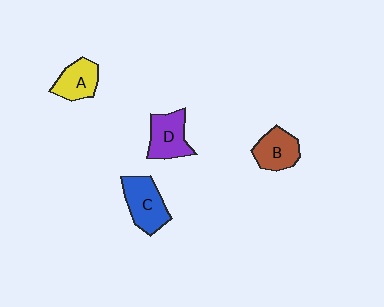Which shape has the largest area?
Shape C (blue).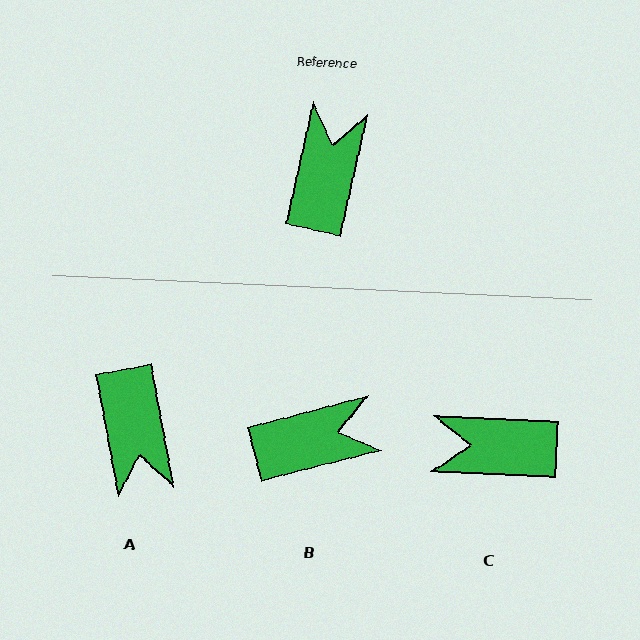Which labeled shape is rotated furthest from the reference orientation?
A, about 157 degrees away.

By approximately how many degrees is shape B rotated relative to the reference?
Approximately 63 degrees clockwise.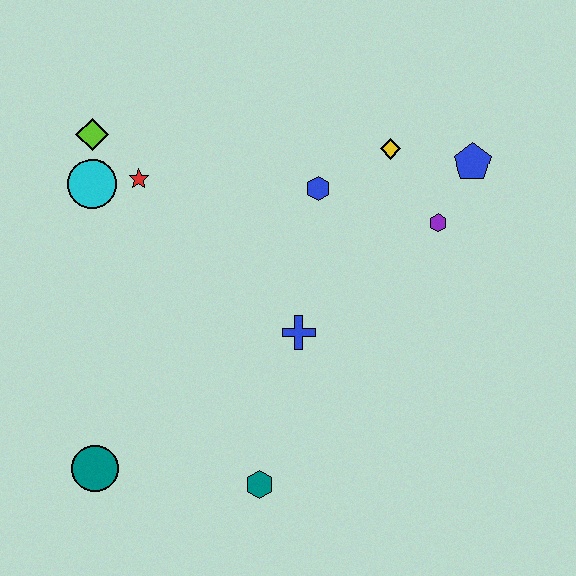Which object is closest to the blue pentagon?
The purple hexagon is closest to the blue pentagon.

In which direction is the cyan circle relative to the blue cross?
The cyan circle is to the left of the blue cross.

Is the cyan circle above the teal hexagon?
Yes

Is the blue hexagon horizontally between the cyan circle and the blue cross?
No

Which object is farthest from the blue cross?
The lime diamond is farthest from the blue cross.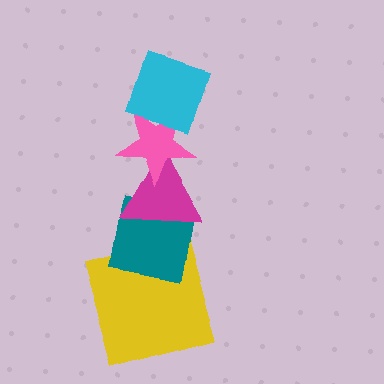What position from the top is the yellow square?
The yellow square is 5th from the top.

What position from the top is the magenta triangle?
The magenta triangle is 3rd from the top.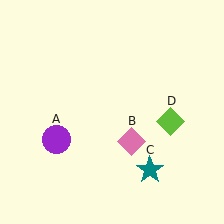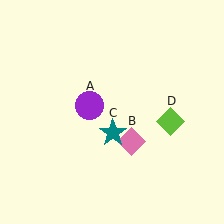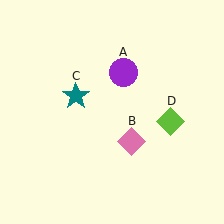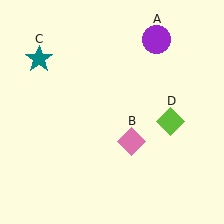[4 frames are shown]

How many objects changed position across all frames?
2 objects changed position: purple circle (object A), teal star (object C).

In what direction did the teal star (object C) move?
The teal star (object C) moved up and to the left.